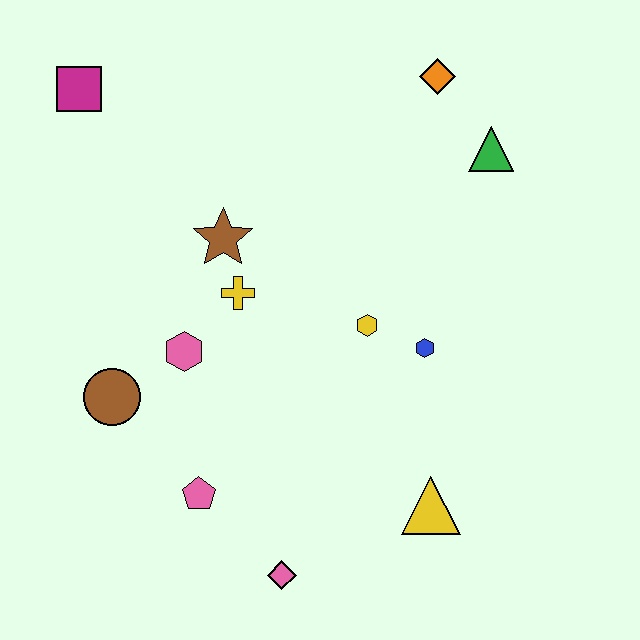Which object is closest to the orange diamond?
The green triangle is closest to the orange diamond.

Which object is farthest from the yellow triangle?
The magenta square is farthest from the yellow triangle.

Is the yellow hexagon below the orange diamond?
Yes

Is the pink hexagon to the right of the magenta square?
Yes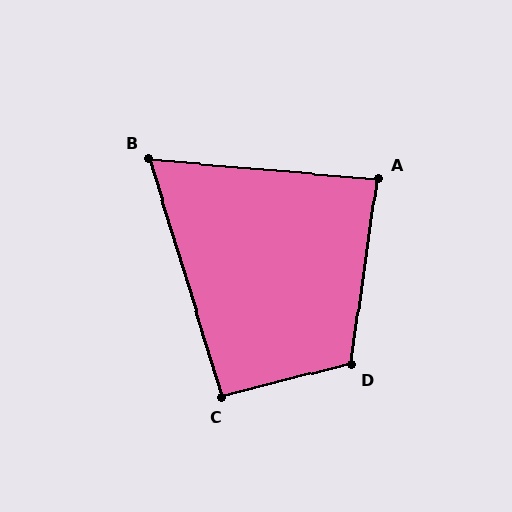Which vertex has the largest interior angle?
D, at approximately 112 degrees.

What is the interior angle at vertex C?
Approximately 93 degrees (approximately right).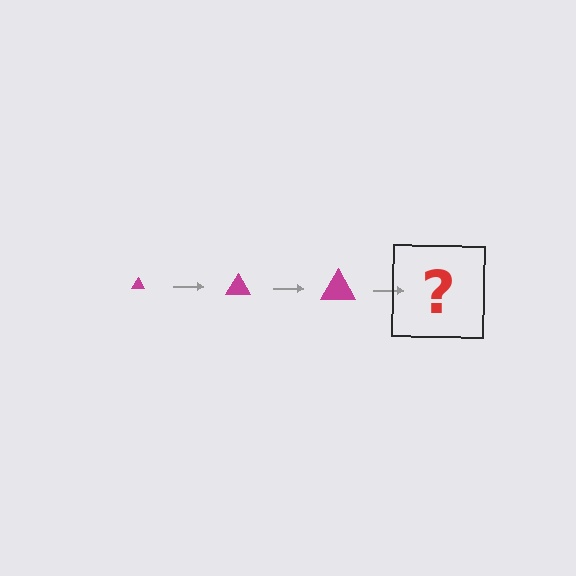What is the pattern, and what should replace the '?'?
The pattern is that the triangle gets progressively larger each step. The '?' should be a magenta triangle, larger than the previous one.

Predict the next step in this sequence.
The next step is a magenta triangle, larger than the previous one.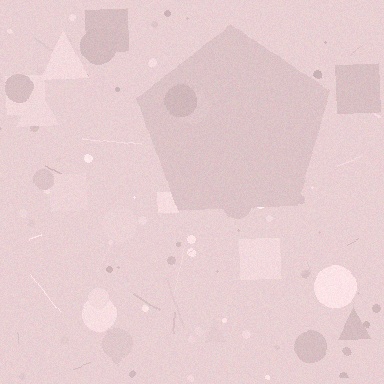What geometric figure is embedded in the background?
A pentagon is embedded in the background.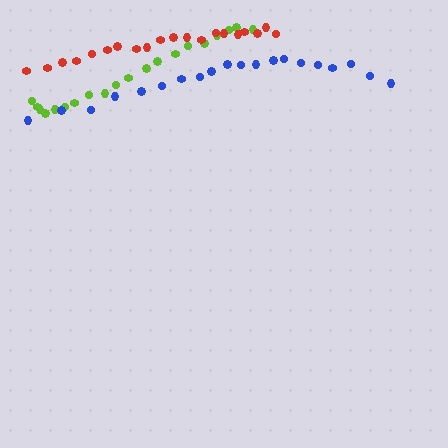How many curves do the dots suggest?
There are 3 distinct paths.